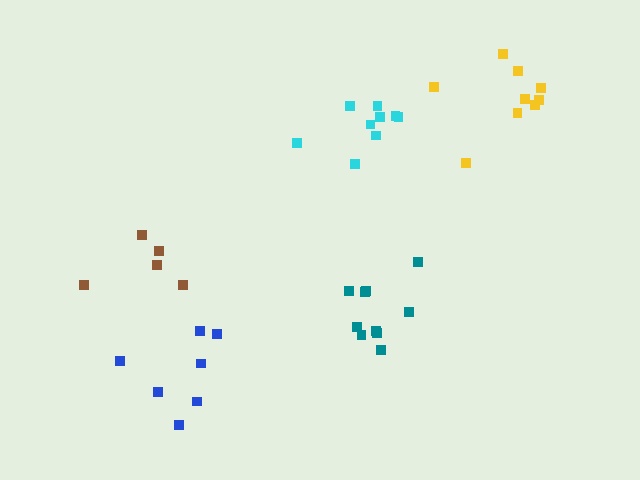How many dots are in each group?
Group 1: 9 dots, Group 2: 5 dots, Group 3: 7 dots, Group 4: 10 dots, Group 5: 9 dots (40 total).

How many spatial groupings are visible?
There are 5 spatial groupings.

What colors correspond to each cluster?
The clusters are colored: cyan, brown, blue, teal, yellow.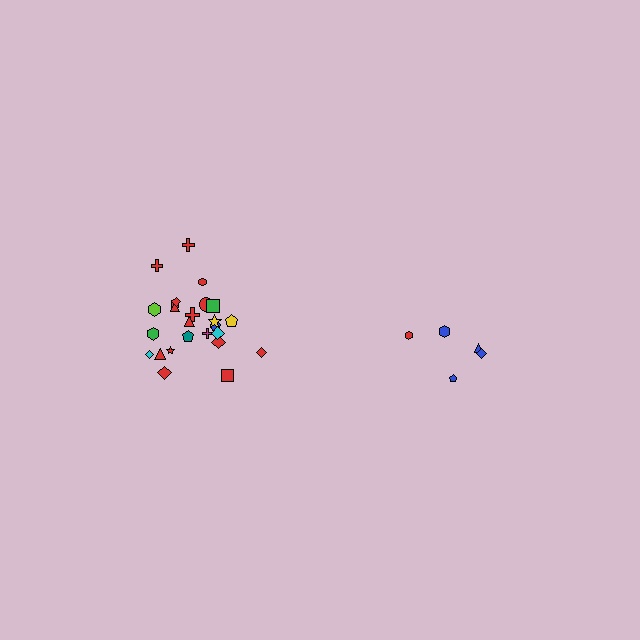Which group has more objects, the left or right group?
The left group.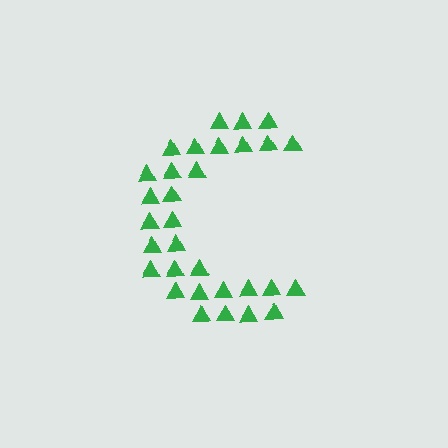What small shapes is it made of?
It is made of small triangles.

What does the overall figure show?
The overall figure shows the letter C.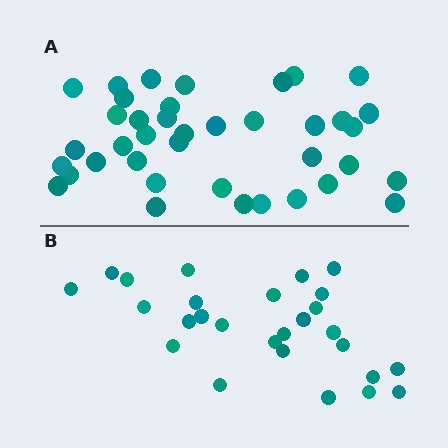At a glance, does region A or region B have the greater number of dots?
Region A (the top region) has more dots.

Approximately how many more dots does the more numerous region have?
Region A has roughly 12 or so more dots than region B.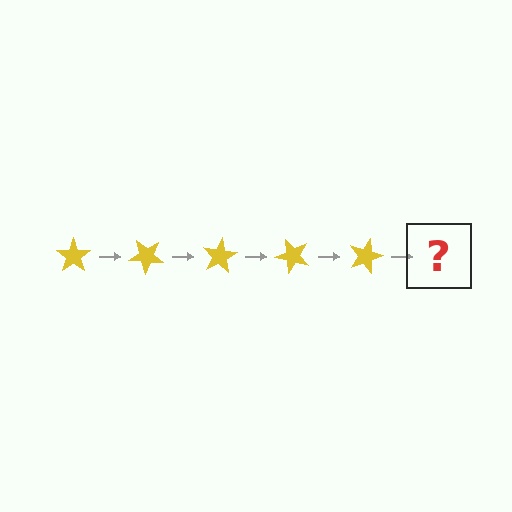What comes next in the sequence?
The next element should be a yellow star rotated 200 degrees.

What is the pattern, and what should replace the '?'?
The pattern is that the star rotates 40 degrees each step. The '?' should be a yellow star rotated 200 degrees.